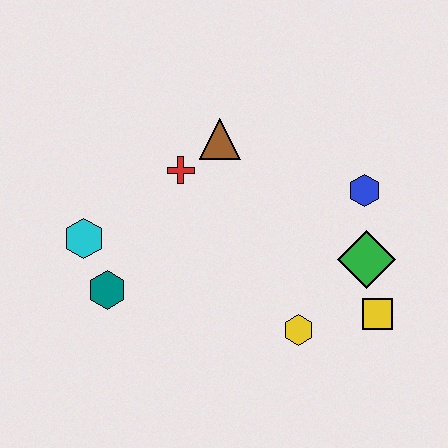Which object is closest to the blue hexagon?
The green diamond is closest to the blue hexagon.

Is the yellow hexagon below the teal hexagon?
Yes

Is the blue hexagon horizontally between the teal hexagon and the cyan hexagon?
No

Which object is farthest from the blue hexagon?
The cyan hexagon is farthest from the blue hexagon.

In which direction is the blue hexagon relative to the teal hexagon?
The blue hexagon is to the right of the teal hexagon.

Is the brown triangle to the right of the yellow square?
No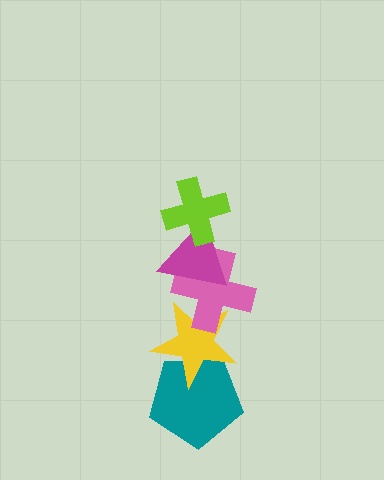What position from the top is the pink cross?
The pink cross is 3rd from the top.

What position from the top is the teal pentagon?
The teal pentagon is 5th from the top.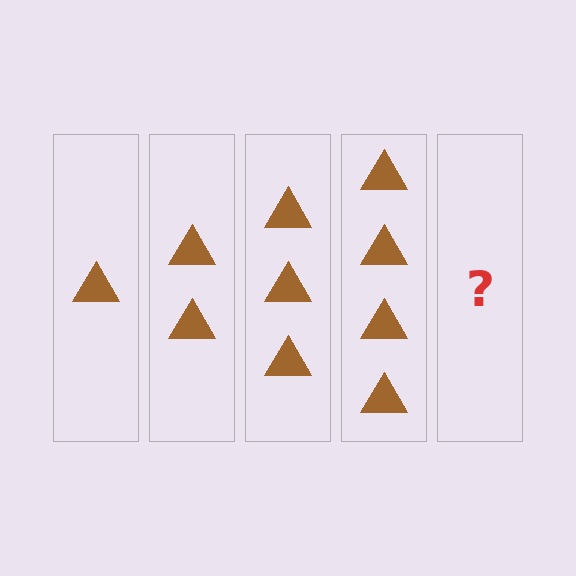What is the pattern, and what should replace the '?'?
The pattern is that each step adds one more triangle. The '?' should be 5 triangles.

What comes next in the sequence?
The next element should be 5 triangles.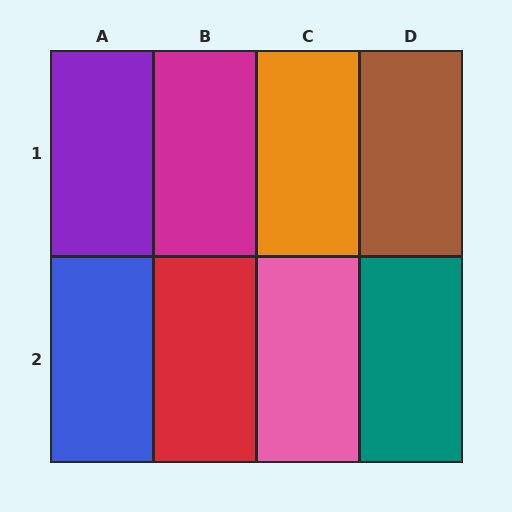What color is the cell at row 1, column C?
Orange.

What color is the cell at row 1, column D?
Brown.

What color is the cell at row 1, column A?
Purple.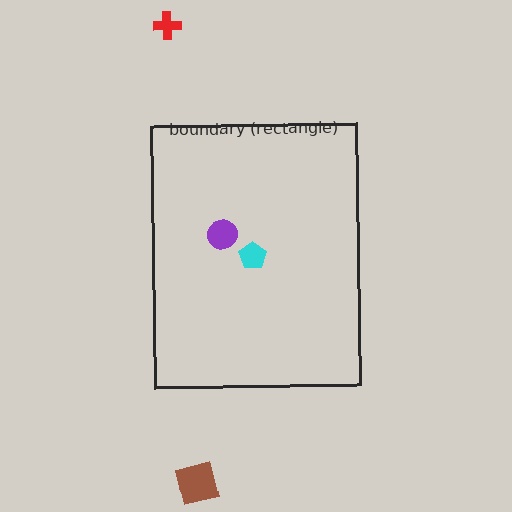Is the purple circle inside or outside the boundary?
Inside.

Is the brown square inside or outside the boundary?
Outside.